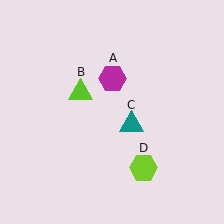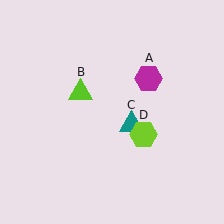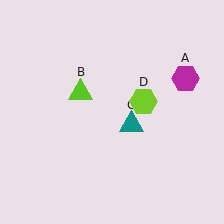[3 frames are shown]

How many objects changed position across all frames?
2 objects changed position: magenta hexagon (object A), lime hexagon (object D).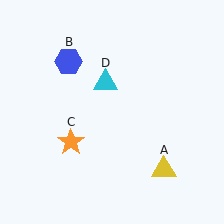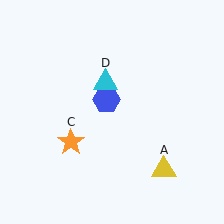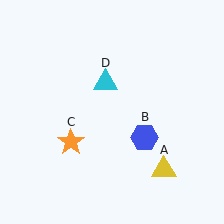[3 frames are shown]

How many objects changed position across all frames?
1 object changed position: blue hexagon (object B).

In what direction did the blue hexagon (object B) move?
The blue hexagon (object B) moved down and to the right.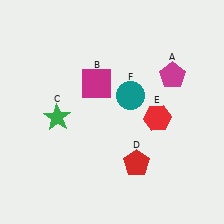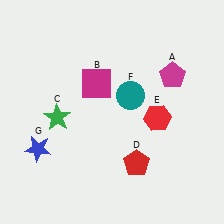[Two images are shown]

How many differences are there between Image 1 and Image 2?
There is 1 difference between the two images.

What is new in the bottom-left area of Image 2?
A blue star (G) was added in the bottom-left area of Image 2.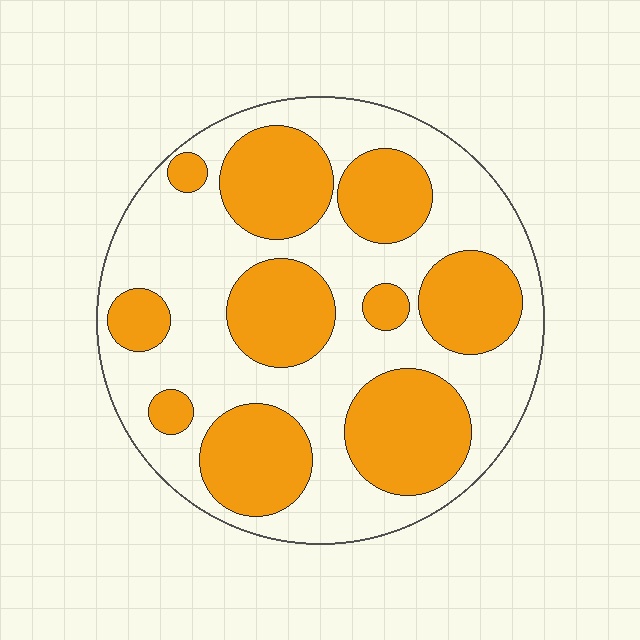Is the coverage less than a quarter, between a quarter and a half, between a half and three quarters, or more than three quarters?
Between a quarter and a half.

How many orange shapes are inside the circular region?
10.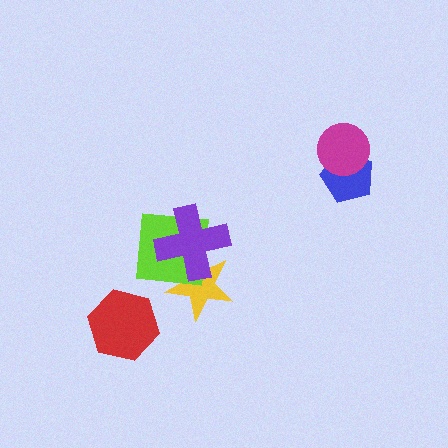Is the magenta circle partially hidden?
No, no other shape covers it.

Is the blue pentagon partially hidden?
Yes, it is partially covered by another shape.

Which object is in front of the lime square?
The purple cross is in front of the lime square.